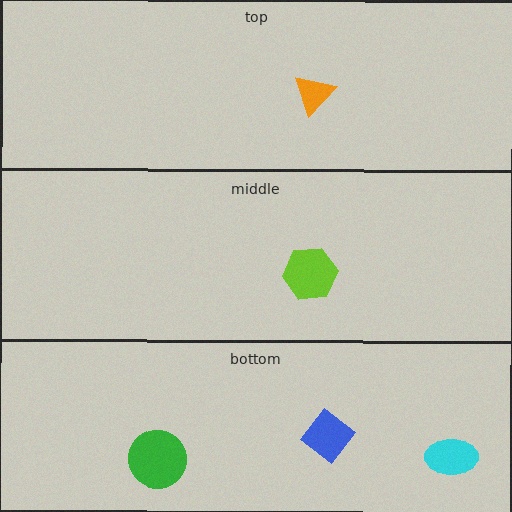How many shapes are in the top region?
1.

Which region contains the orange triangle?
The top region.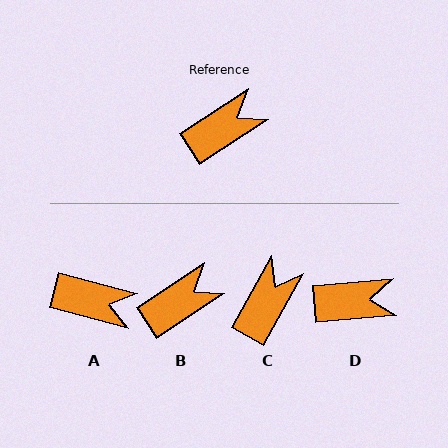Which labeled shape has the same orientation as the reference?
B.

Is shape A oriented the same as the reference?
No, it is off by about 48 degrees.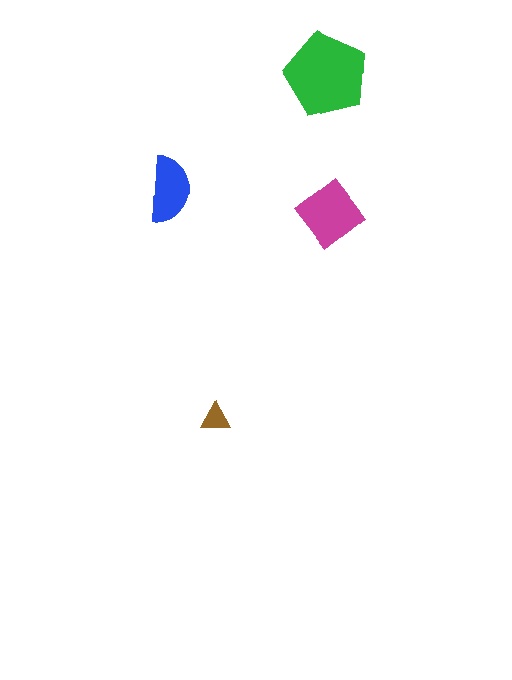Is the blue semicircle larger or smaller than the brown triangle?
Larger.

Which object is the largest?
The green pentagon.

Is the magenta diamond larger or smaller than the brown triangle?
Larger.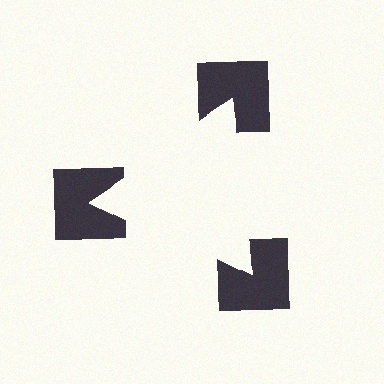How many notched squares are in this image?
There are 3 — one at each vertex of the illusory triangle.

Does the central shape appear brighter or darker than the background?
It typically appears slightly brighter than the background, even though no actual brightness change is drawn.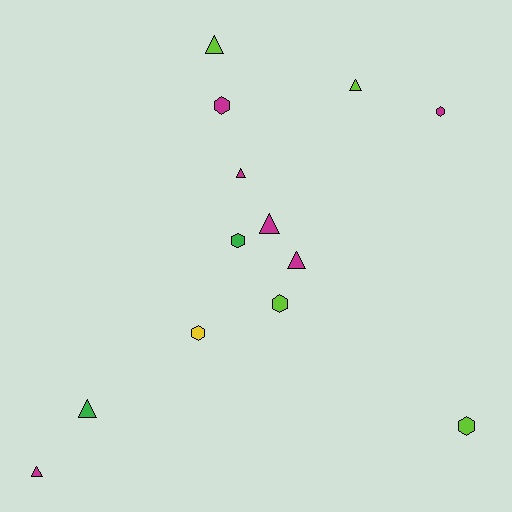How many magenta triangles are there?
There are 4 magenta triangles.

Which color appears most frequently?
Magenta, with 6 objects.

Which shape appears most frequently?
Triangle, with 7 objects.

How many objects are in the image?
There are 13 objects.